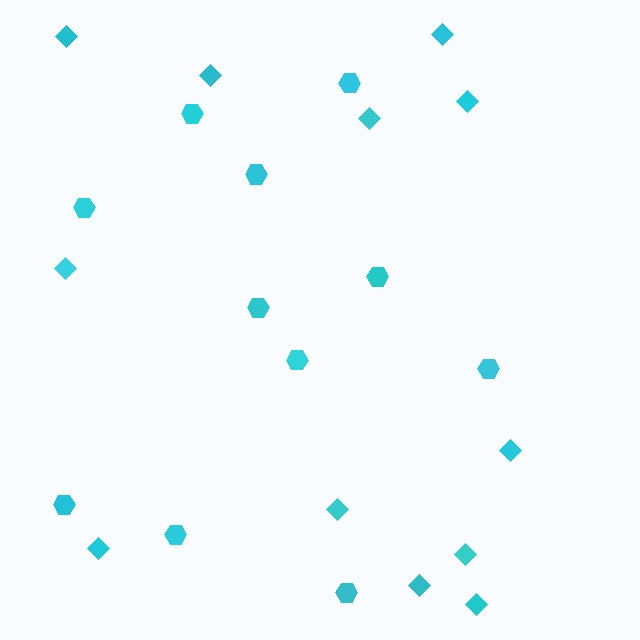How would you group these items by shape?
There are 2 groups: one group of diamonds (12) and one group of hexagons (11).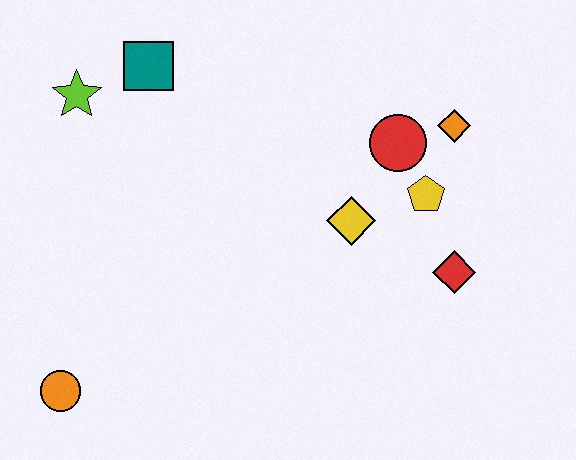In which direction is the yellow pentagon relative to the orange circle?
The yellow pentagon is to the right of the orange circle.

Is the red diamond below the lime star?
Yes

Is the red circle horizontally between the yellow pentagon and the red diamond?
No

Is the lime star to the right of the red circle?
No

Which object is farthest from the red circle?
The orange circle is farthest from the red circle.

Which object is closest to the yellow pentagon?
The red circle is closest to the yellow pentagon.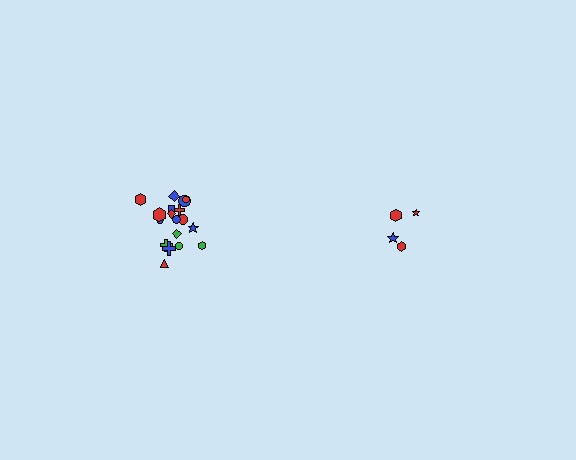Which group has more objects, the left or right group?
The left group.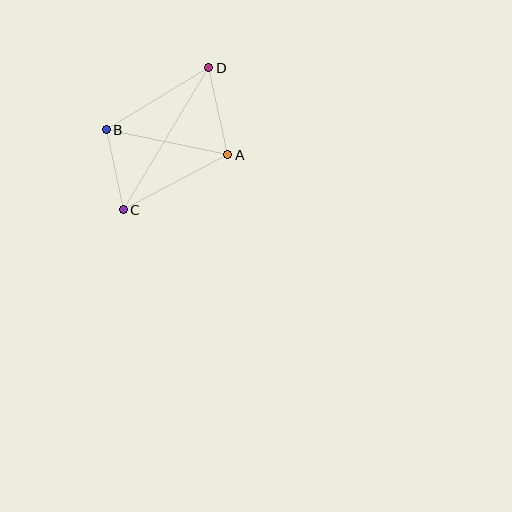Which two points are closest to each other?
Points B and C are closest to each other.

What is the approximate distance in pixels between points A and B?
The distance between A and B is approximately 124 pixels.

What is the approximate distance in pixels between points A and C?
The distance between A and C is approximately 118 pixels.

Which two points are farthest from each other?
Points C and D are farthest from each other.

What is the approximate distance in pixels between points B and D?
The distance between B and D is approximately 119 pixels.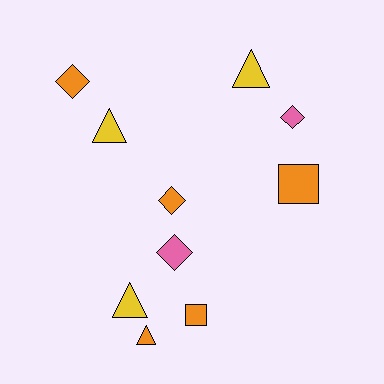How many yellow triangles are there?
There are 3 yellow triangles.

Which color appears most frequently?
Orange, with 5 objects.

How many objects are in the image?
There are 10 objects.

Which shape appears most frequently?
Diamond, with 4 objects.